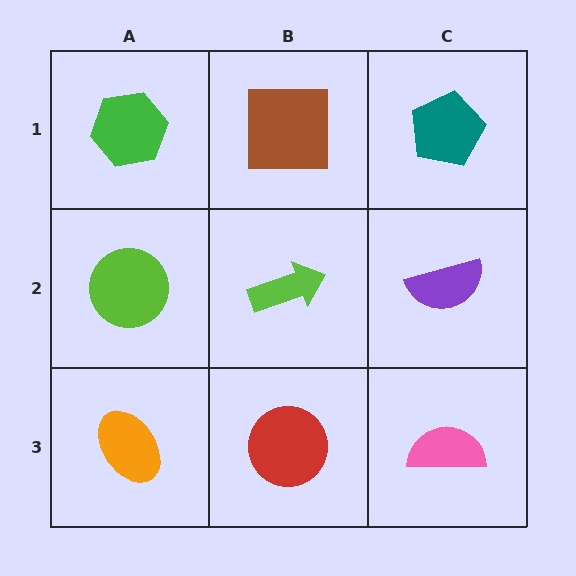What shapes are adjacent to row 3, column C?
A purple semicircle (row 2, column C), a red circle (row 3, column B).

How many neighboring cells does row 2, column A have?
3.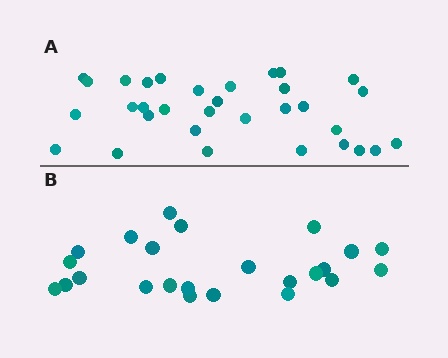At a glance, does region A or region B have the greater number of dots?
Region A (the top region) has more dots.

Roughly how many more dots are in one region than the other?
Region A has roughly 8 or so more dots than region B.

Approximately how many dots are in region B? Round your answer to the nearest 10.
About 20 dots. (The exact count is 24, which rounds to 20.)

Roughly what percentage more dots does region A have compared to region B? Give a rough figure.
About 35% more.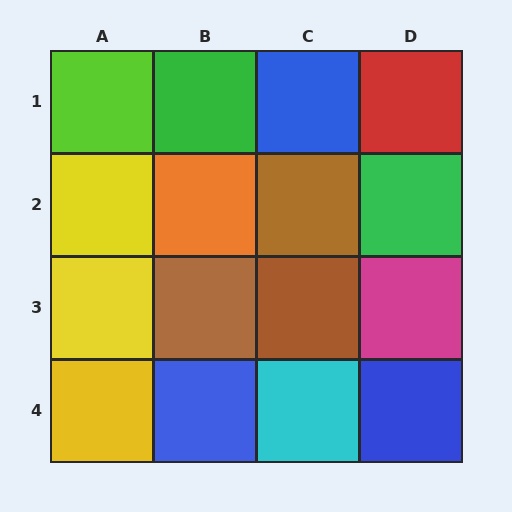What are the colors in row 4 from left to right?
Yellow, blue, cyan, blue.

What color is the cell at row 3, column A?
Yellow.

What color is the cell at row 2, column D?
Green.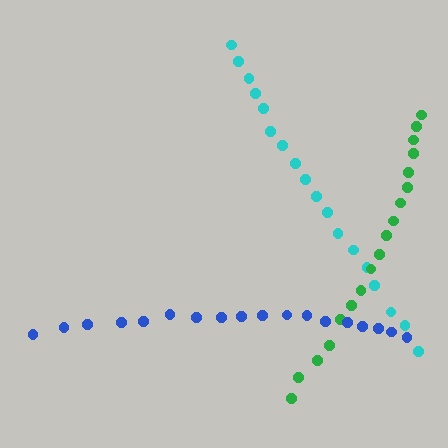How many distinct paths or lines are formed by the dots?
There are 3 distinct paths.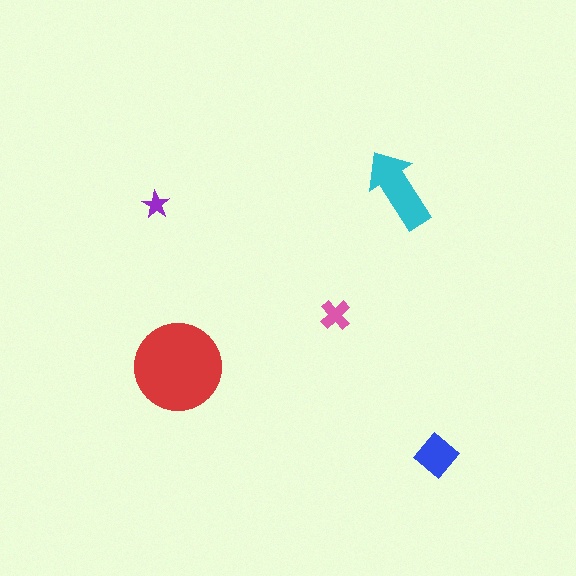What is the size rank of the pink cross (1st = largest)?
4th.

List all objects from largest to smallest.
The red circle, the cyan arrow, the blue diamond, the pink cross, the purple star.